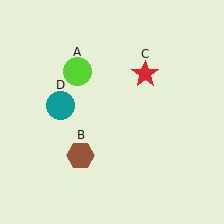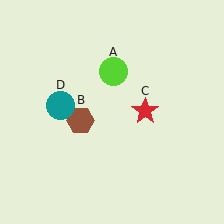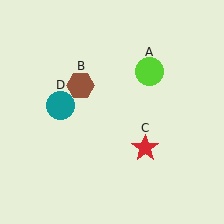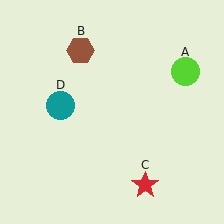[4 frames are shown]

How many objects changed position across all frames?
3 objects changed position: lime circle (object A), brown hexagon (object B), red star (object C).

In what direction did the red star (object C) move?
The red star (object C) moved down.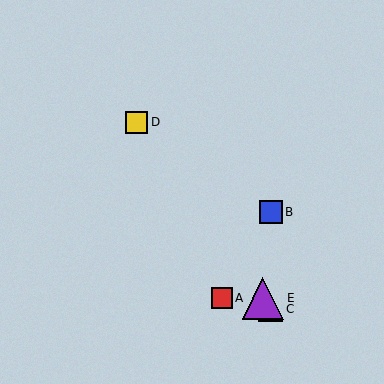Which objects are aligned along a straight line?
Objects C, D, E are aligned along a straight line.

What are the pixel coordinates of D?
Object D is at (137, 122).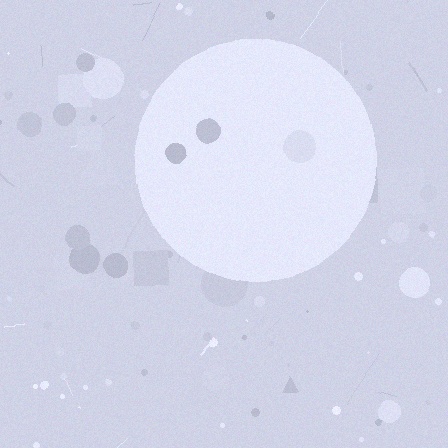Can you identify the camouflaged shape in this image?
The camouflaged shape is a circle.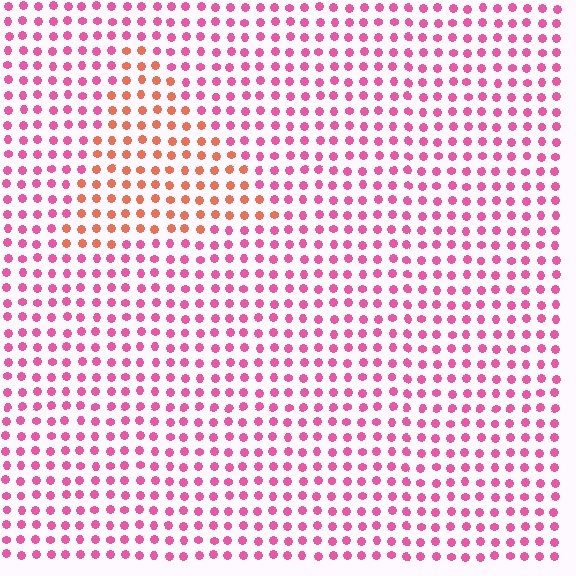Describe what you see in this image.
The image is filled with small pink elements in a uniform arrangement. A triangle-shaped region is visible where the elements are tinted to a slightly different hue, forming a subtle color boundary.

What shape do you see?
I see a triangle.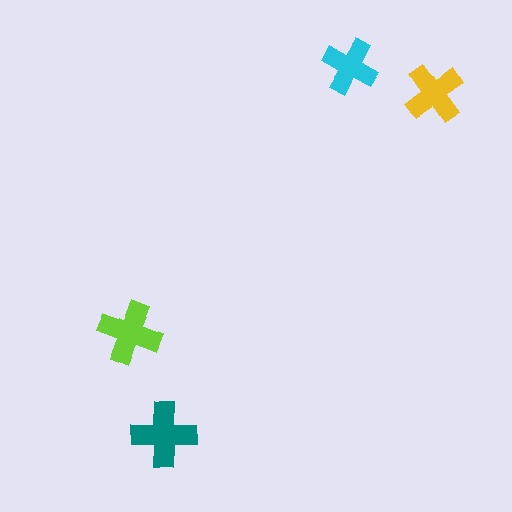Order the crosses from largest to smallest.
the teal one, the lime one, the yellow one, the cyan one.